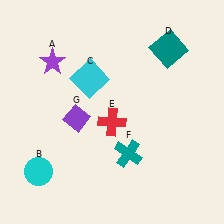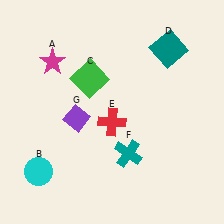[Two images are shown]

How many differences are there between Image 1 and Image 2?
There are 2 differences between the two images.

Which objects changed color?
A changed from purple to magenta. C changed from cyan to green.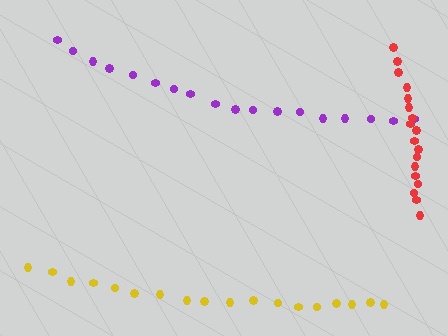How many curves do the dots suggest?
There are 3 distinct paths.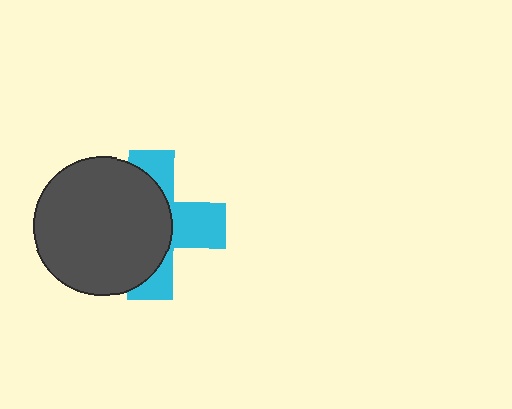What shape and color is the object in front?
The object in front is a dark gray circle.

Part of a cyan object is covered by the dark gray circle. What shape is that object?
It is a cross.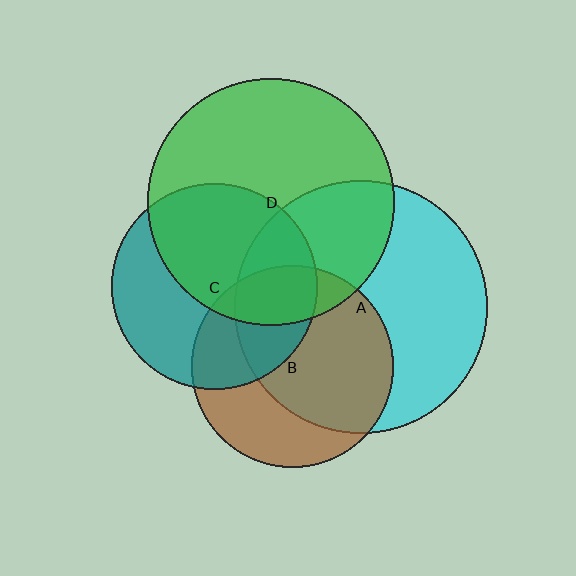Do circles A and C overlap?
Yes.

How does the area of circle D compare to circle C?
Approximately 1.4 times.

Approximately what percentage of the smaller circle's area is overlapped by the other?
Approximately 30%.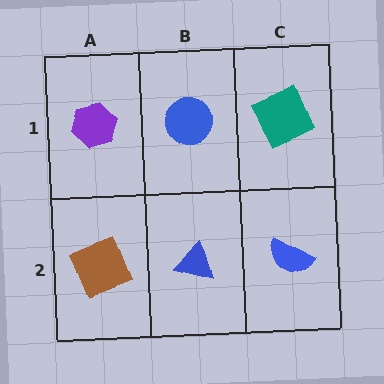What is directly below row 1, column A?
A brown square.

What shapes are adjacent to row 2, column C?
A teal square (row 1, column C), a blue triangle (row 2, column B).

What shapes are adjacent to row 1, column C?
A blue semicircle (row 2, column C), a blue circle (row 1, column B).